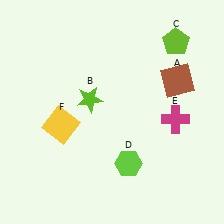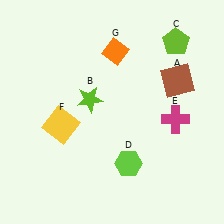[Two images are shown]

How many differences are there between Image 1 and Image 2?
There is 1 difference between the two images.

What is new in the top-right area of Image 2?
An orange diamond (G) was added in the top-right area of Image 2.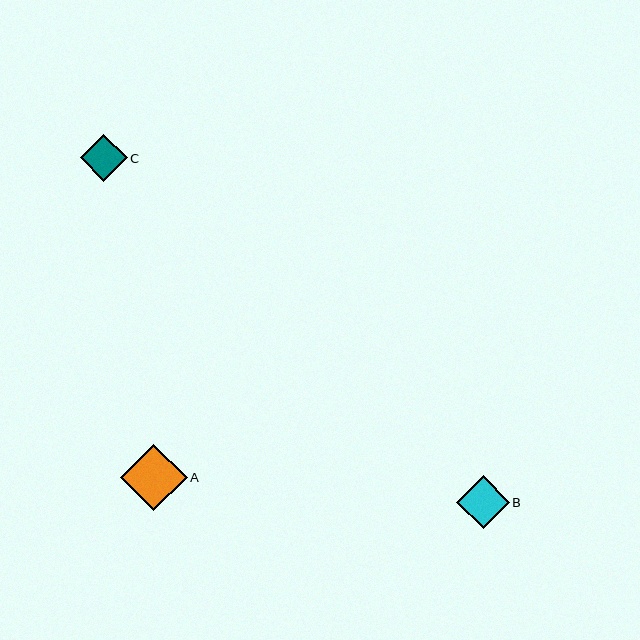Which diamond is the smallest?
Diamond C is the smallest with a size of approximately 47 pixels.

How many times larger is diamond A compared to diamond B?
Diamond A is approximately 1.3 times the size of diamond B.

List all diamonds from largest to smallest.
From largest to smallest: A, B, C.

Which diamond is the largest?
Diamond A is the largest with a size of approximately 66 pixels.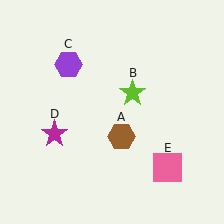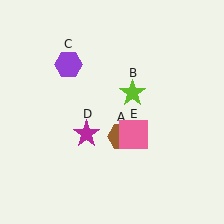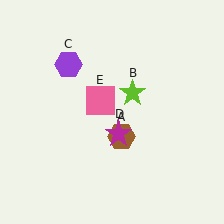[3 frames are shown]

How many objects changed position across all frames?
2 objects changed position: magenta star (object D), pink square (object E).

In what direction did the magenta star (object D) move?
The magenta star (object D) moved right.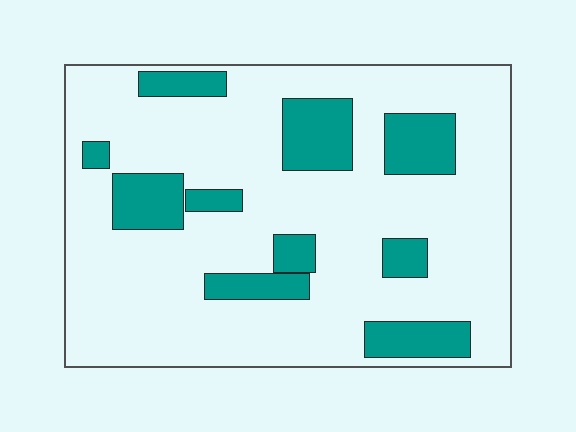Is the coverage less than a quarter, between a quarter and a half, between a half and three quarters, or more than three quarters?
Less than a quarter.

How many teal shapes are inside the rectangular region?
10.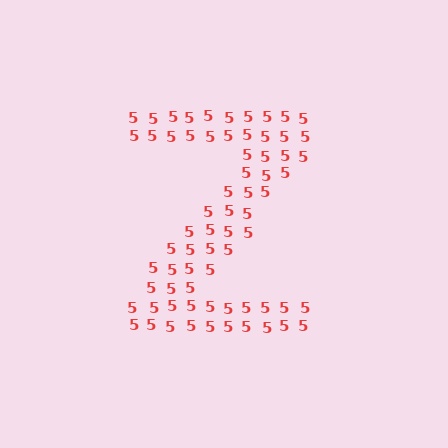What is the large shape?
The large shape is the letter Z.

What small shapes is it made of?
It is made of small digit 5's.